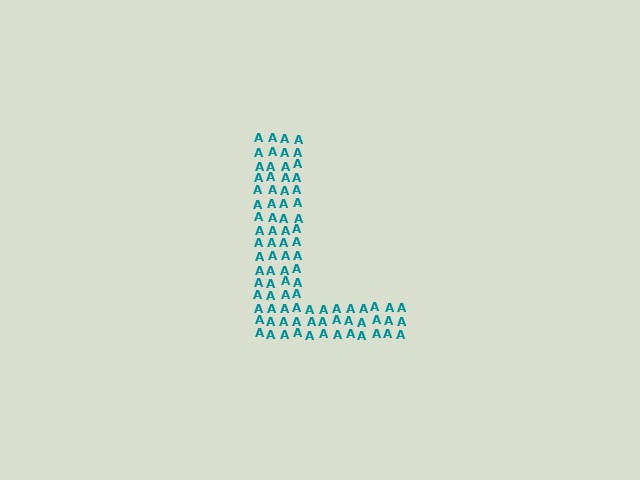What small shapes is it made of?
It is made of small letter A's.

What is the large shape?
The large shape is the letter L.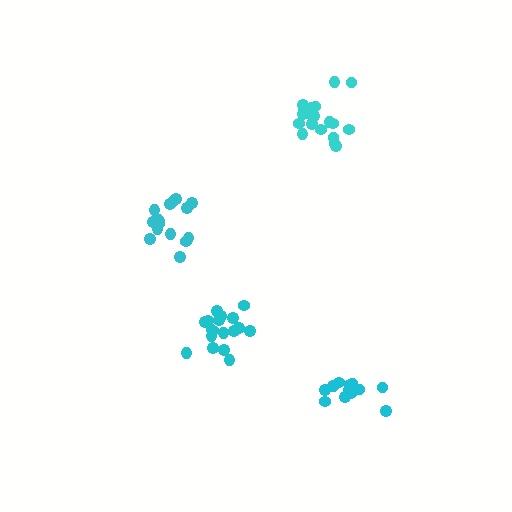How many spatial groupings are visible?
There are 4 spatial groupings.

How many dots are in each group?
Group 1: 13 dots, Group 2: 19 dots, Group 3: 18 dots, Group 4: 17 dots (67 total).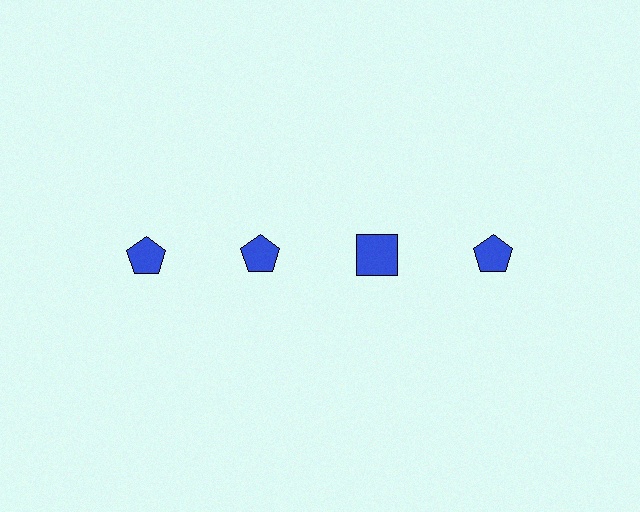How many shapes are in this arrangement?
There are 4 shapes arranged in a grid pattern.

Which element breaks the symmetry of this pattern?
The blue square in the top row, center column breaks the symmetry. All other shapes are blue pentagons.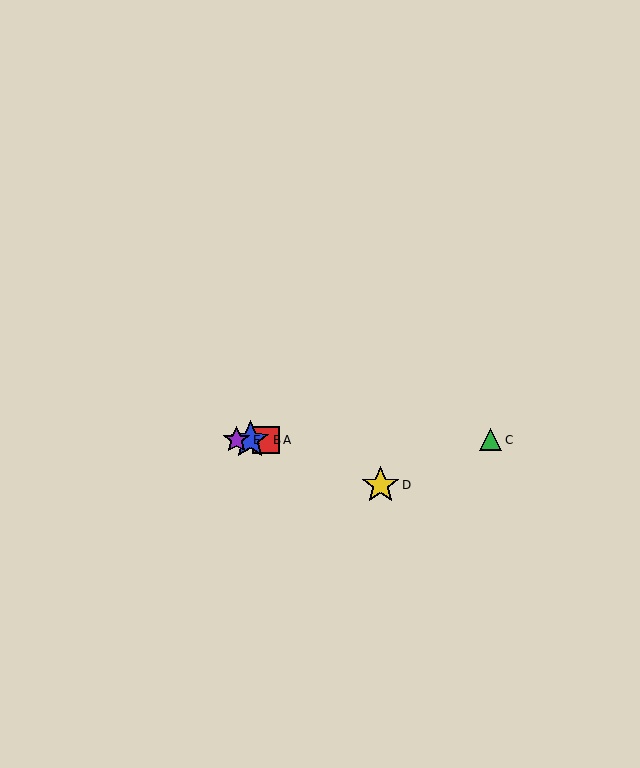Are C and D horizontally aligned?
No, C is at y≈440 and D is at y≈485.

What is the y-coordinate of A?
Object A is at y≈440.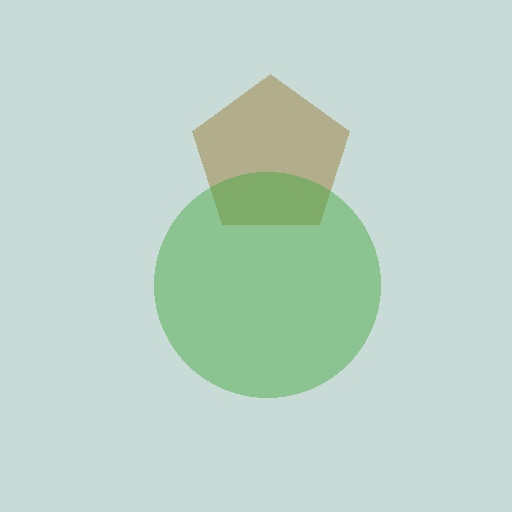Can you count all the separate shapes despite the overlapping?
Yes, there are 2 separate shapes.